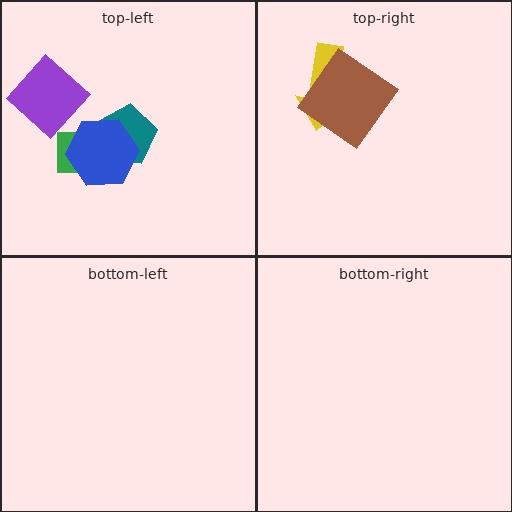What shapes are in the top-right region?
The yellow arrow, the brown diamond.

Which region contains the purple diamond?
The top-left region.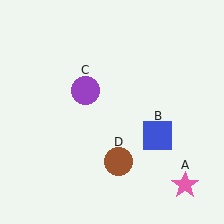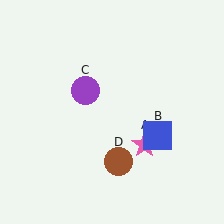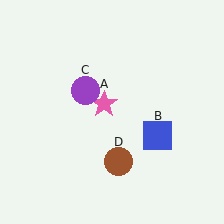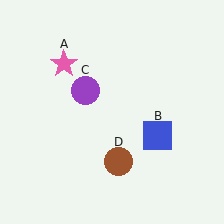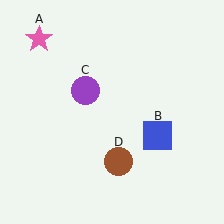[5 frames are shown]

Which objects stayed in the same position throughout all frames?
Blue square (object B) and purple circle (object C) and brown circle (object D) remained stationary.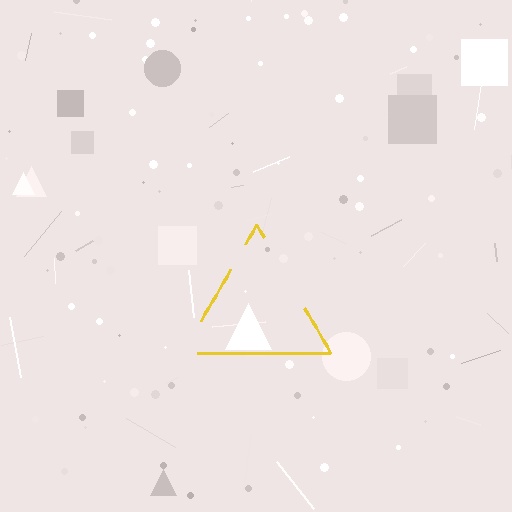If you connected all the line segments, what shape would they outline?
They would outline a triangle.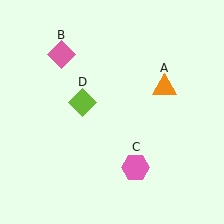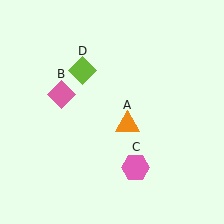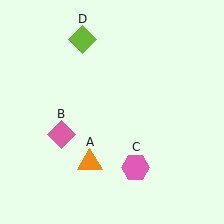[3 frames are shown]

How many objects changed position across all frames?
3 objects changed position: orange triangle (object A), pink diamond (object B), lime diamond (object D).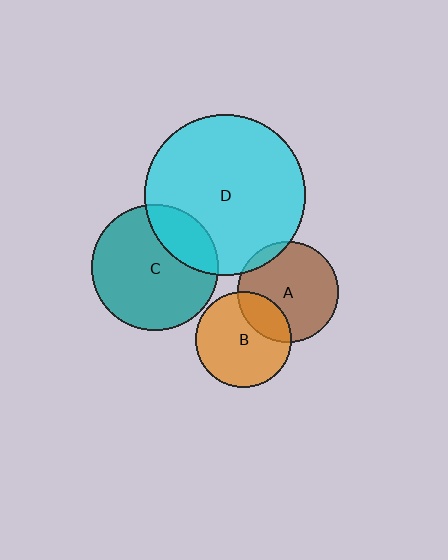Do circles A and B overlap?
Yes.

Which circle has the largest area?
Circle D (cyan).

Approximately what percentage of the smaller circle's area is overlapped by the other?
Approximately 25%.